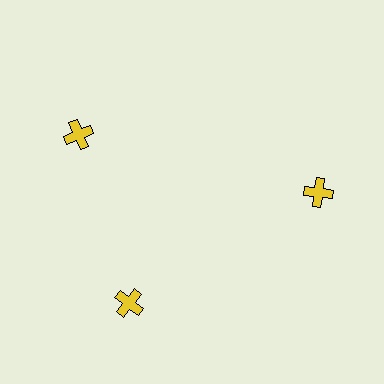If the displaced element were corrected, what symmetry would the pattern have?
It would have 3-fold rotational symmetry — the pattern would map onto itself every 120 degrees.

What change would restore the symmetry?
The symmetry would be restored by rotating it back into even spacing with its neighbors so that all 3 crosses sit at equal angles and equal distance from the center.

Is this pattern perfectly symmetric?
No. The 3 yellow crosses are arranged in a ring, but one element near the 11 o'clock position is rotated out of alignment along the ring, breaking the 3-fold rotational symmetry.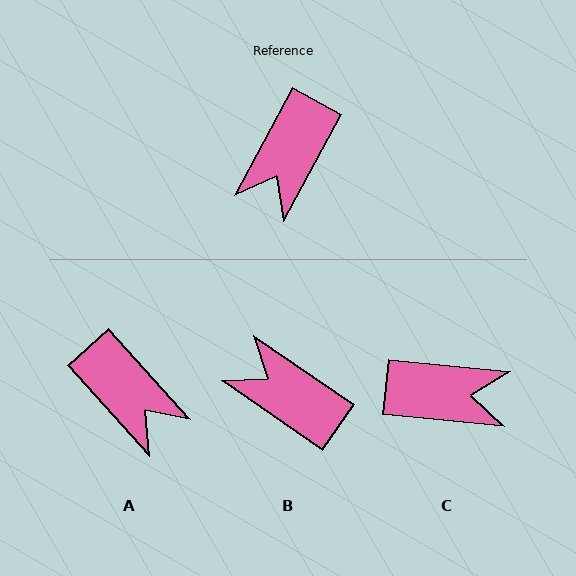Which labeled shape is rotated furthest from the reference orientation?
C, about 113 degrees away.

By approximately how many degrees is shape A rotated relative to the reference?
Approximately 71 degrees counter-clockwise.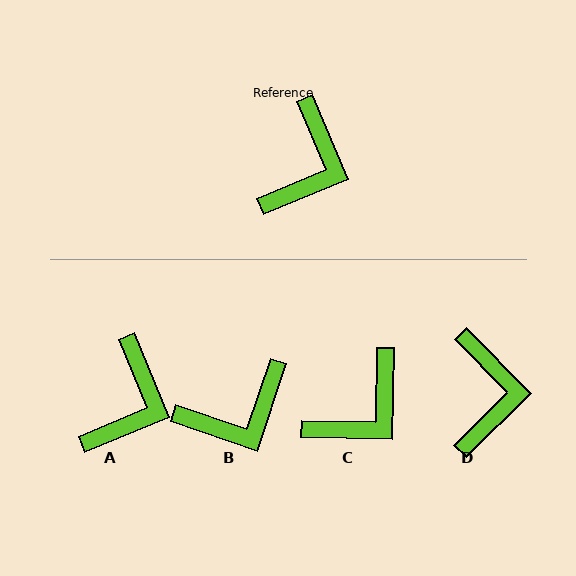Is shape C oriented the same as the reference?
No, it is off by about 24 degrees.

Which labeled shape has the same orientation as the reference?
A.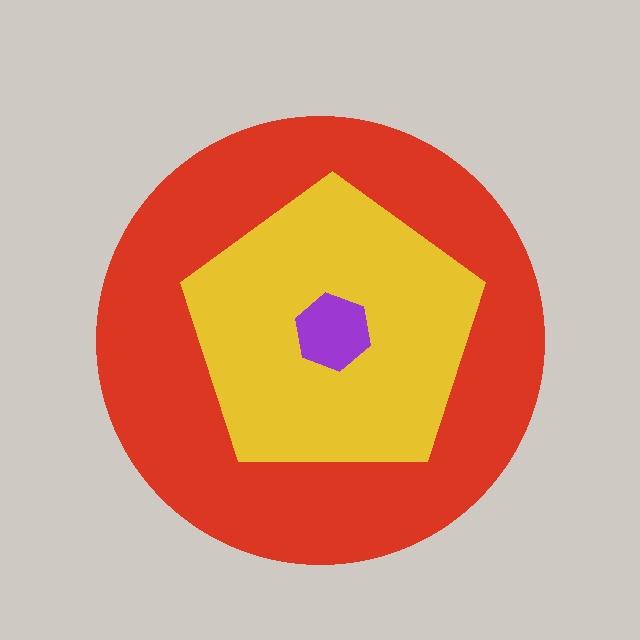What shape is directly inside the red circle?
The yellow pentagon.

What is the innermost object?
The purple hexagon.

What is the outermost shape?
The red circle.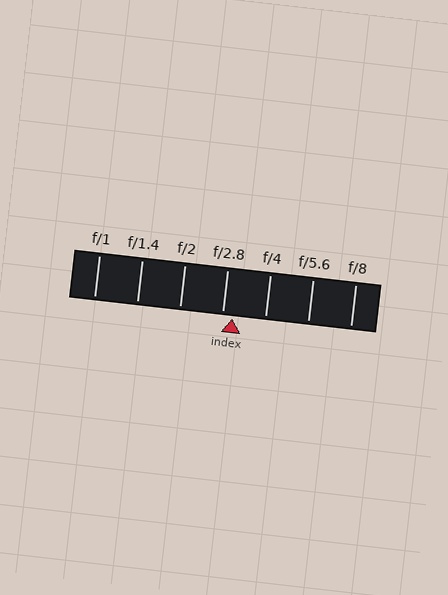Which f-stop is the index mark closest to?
The index mark is closest to f/2.8.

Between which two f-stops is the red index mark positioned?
The index mark is between f/2.8 and f/4.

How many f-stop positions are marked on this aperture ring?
There are 7 f-stop positions marked.